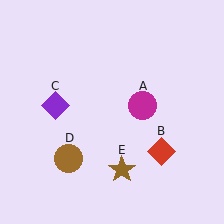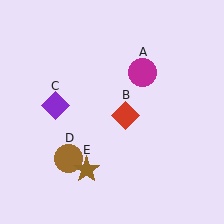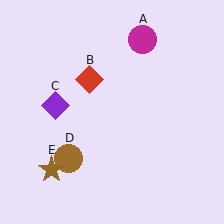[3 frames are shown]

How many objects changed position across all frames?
3 objects changed position: magenta circle (object A), red diamond (object B), brown star (object E).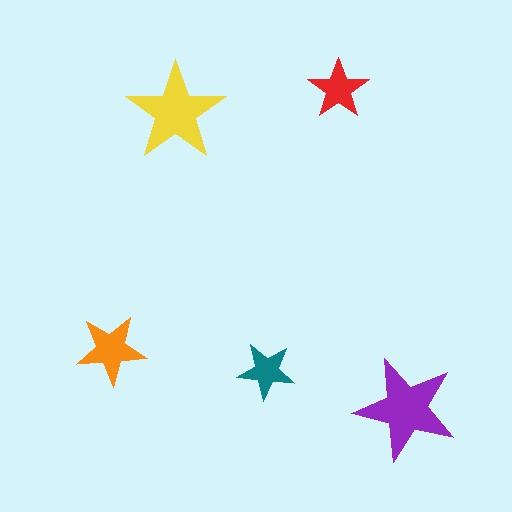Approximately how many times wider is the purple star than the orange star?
About 1.5 times wider.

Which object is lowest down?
The purple star is bottommost.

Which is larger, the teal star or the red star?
The red one.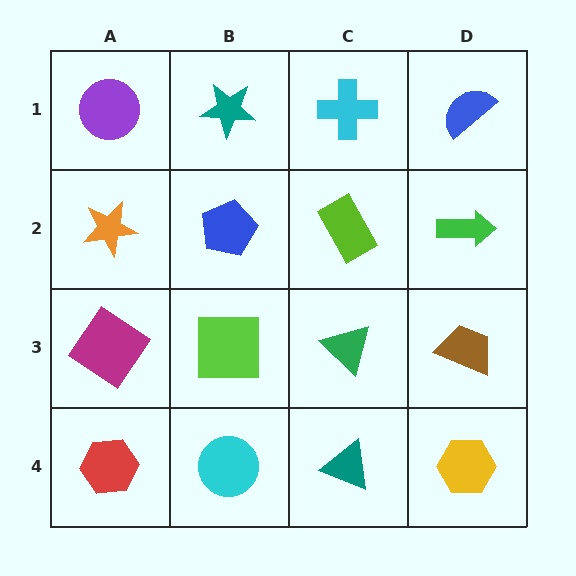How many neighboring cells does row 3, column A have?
3.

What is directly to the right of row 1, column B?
A cyan cross.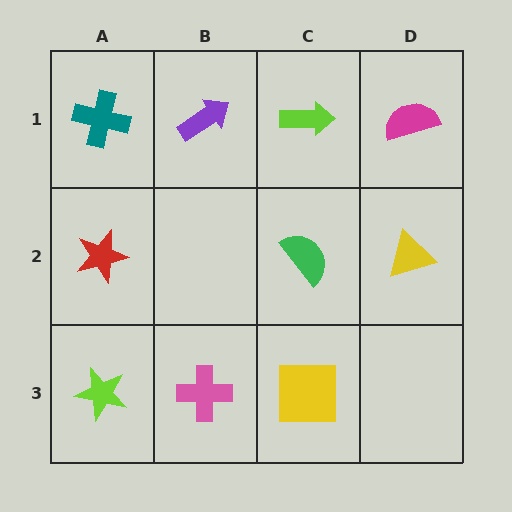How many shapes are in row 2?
3 shapes.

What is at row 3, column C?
A yellow square.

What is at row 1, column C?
A lime arrow.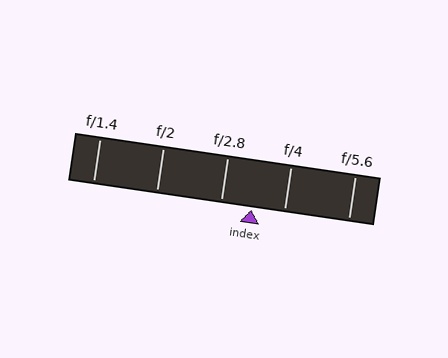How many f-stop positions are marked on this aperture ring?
There are 5 f-stop positions marked.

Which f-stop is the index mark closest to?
The index mark is closest to f/2.8.